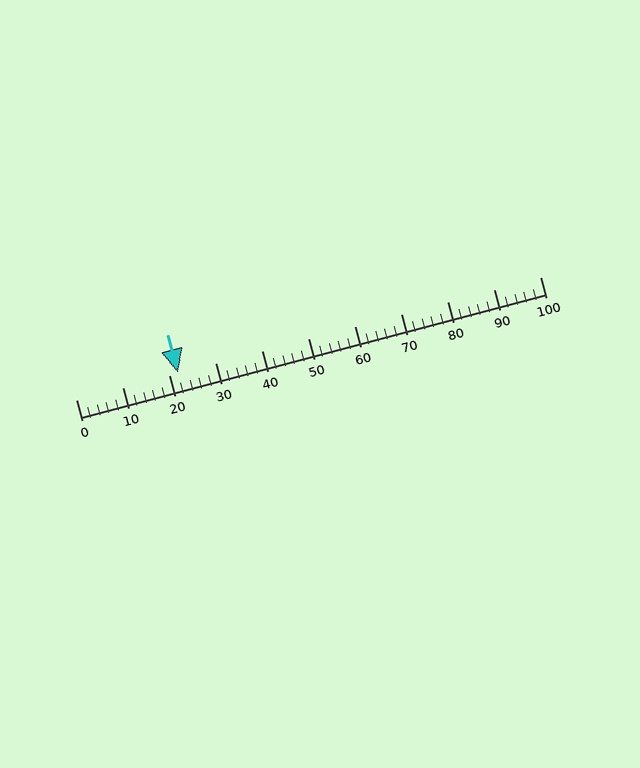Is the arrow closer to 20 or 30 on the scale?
The arrow is closer to 20.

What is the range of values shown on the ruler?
The ruler shows values from 0 to 100.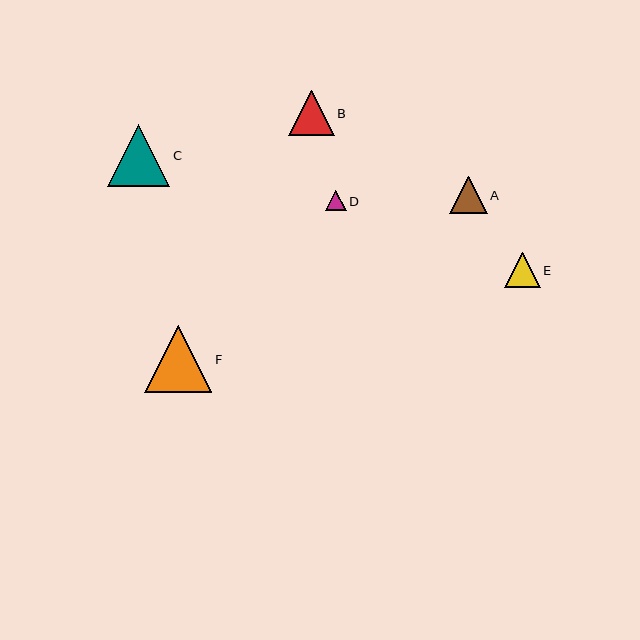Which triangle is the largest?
Triangle F is the largest with a size of approximately 67 pixels.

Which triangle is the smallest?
Triangle D is the smallest with a size of approximately 20 pixels.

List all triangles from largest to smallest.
From largest to smallest: F, C, B, A, E, D.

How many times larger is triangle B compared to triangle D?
Triangle B is approximately 2.2 times the size of triangle D.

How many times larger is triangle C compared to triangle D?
Triangle C is approximately 3.1 times the size of triangle D.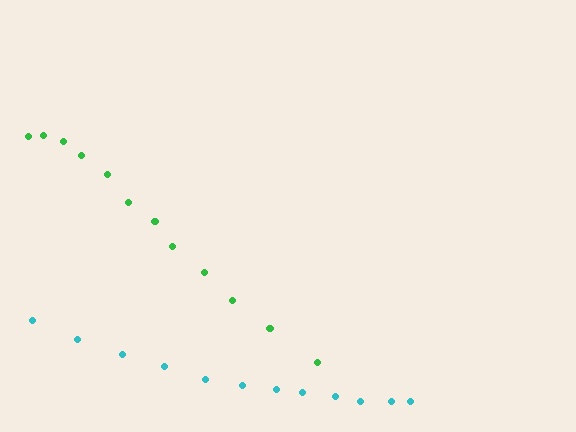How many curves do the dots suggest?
There are 2 distinct paths.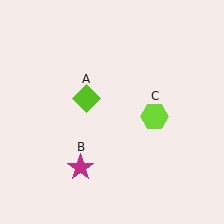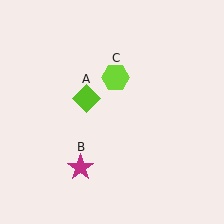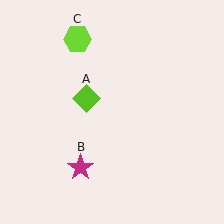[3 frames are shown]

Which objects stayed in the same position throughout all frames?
Lime diamond (object A) and magenta star (object B) remained stationary.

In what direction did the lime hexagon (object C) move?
The lime hexagon (object C) moved up and to the left.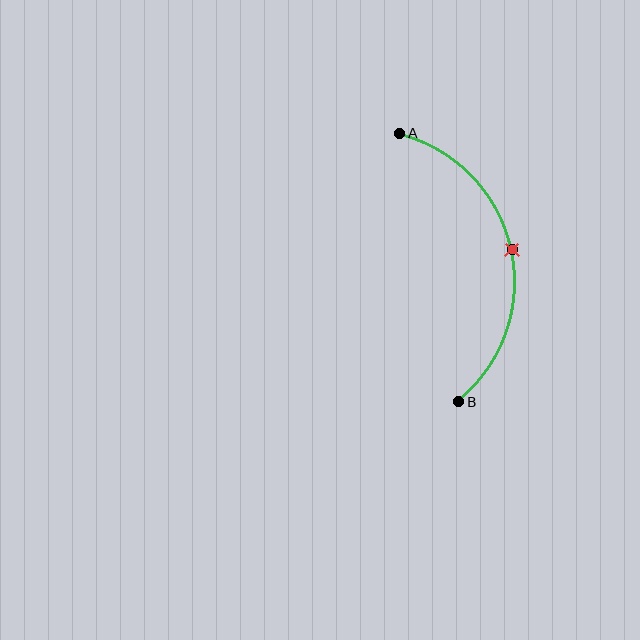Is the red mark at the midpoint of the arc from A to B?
Yes. The red mark lies on the arc at equal arc-length from both A and B — it is the arc midpoint.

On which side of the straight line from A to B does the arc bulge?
The arc bulges to the right of the straight line connecting A and B.